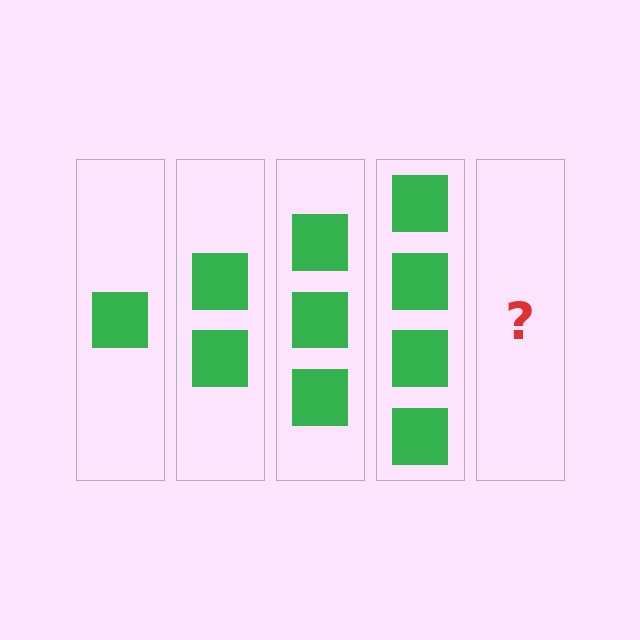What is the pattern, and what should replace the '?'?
The pattern is that each step adds one more square. The '?' should be 5 squares.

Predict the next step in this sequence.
The next step is 5 squares.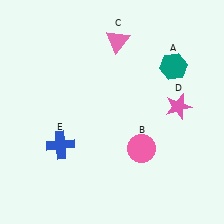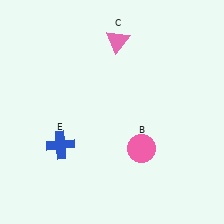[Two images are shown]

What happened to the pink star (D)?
The pink star (D) was removed in Image 2. It was in the top-right area of Image 1.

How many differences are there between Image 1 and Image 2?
There are 2 differences between the two images.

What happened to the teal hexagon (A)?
The teal hexagon (A) was removed in Image 2. It was in the top-right area of Image 1.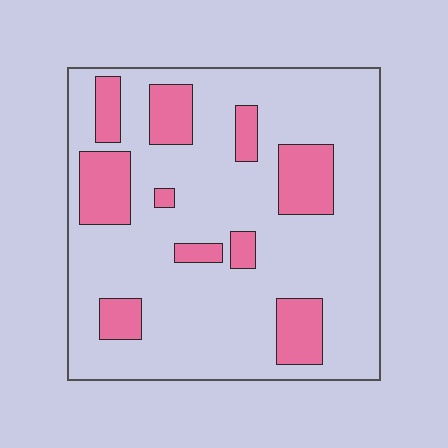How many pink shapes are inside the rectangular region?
10.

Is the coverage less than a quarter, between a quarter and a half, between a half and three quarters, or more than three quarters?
Less than a quarter.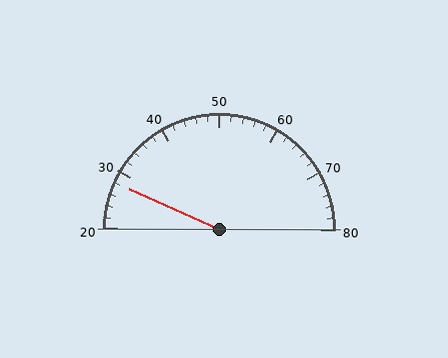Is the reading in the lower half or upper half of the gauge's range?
The reading is in the lower half of the range (20 to 80).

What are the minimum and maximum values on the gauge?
The gauge ranges from 20 to 80.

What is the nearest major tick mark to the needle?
The nearest major tick mark is 30.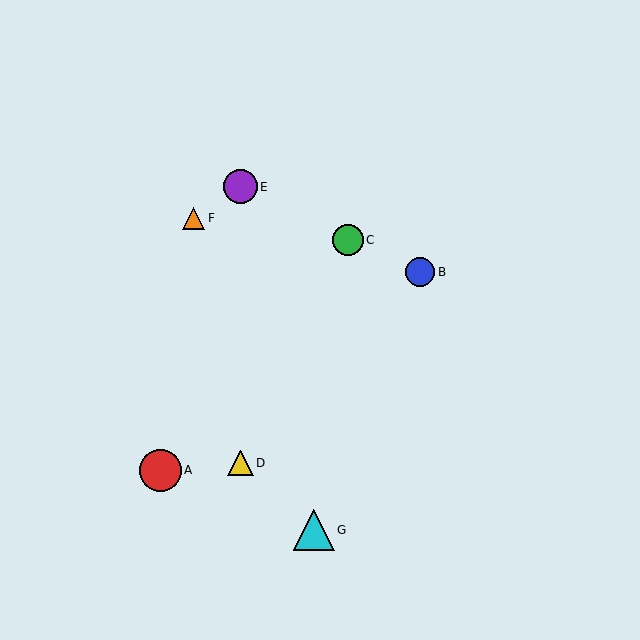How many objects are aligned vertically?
2 objects (D, E) are aligned vertically.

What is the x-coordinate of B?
Object B is at x≈420.